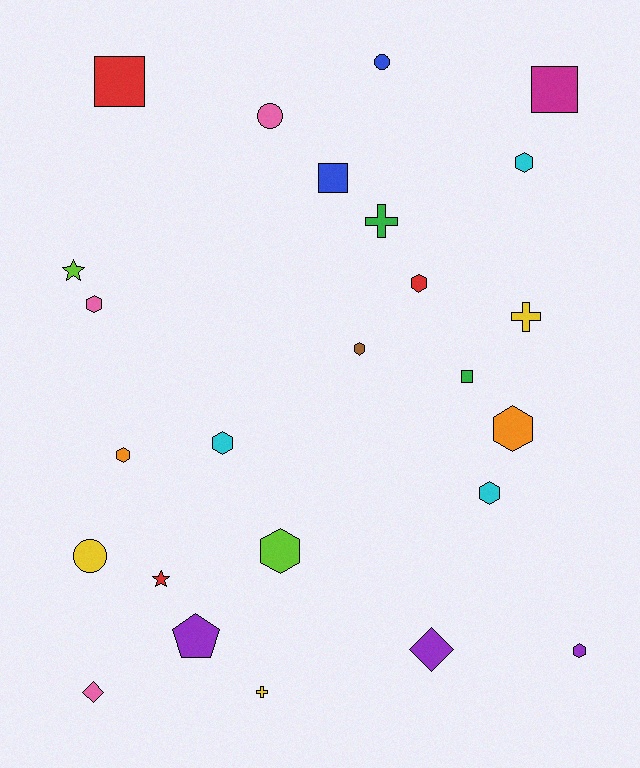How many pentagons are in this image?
There is 1 pentagon.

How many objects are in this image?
There are 25 objects.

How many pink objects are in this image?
There are 3 pink objects.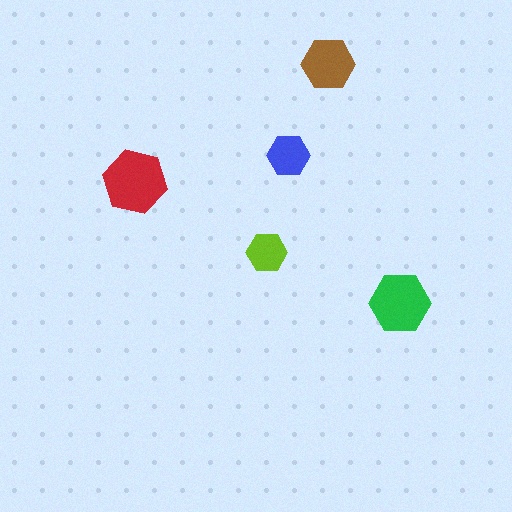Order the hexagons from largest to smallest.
the red one, the green one, the brown one, the blue one, the lime one.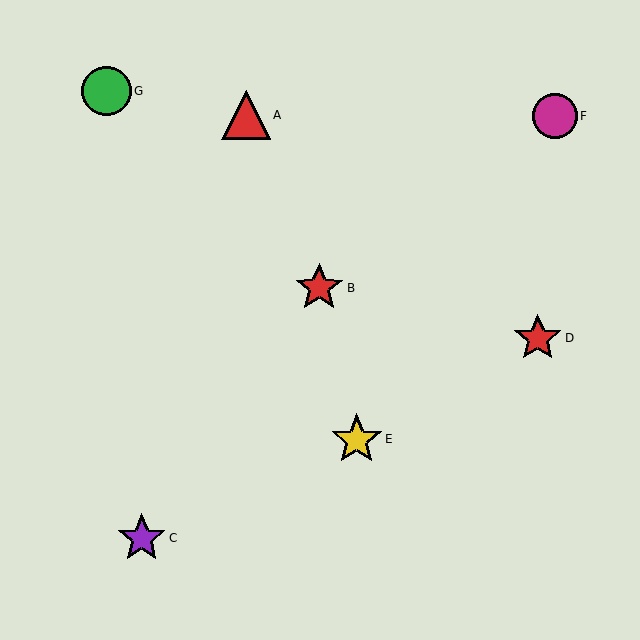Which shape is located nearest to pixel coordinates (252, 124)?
The red triangle (labeled A) at (246, 115) is nearest to that location.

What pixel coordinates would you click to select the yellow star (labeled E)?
Click at (357, 439) to select the yellow star E.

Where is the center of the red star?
The center of the red star is at (538, 338).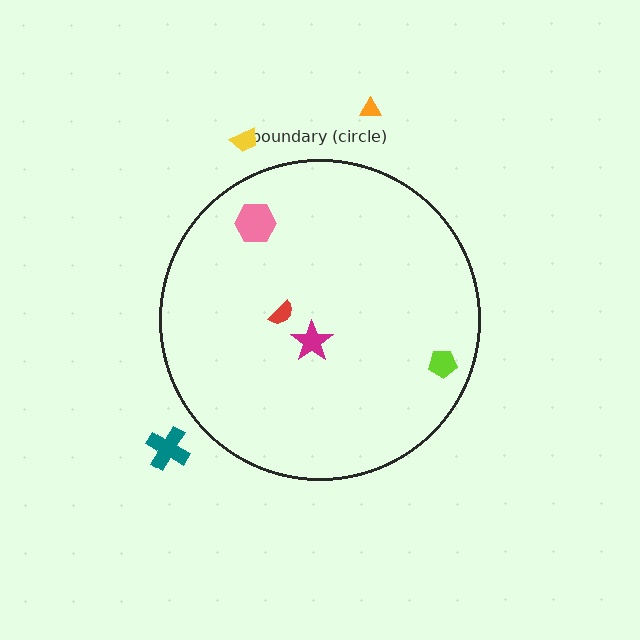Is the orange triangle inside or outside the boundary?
Outside.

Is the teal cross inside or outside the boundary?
Outside.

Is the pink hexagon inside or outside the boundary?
Inside.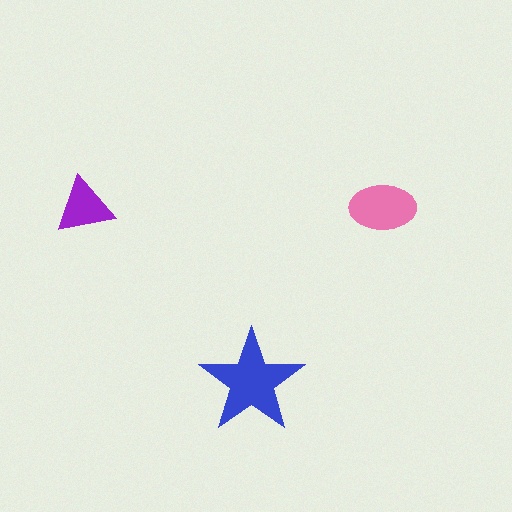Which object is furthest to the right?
The pink ellipse is rightmost.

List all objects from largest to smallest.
The blue star, the pink ellipse, the purple triangle.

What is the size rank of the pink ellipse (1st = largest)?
2nd.